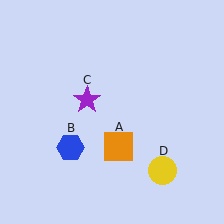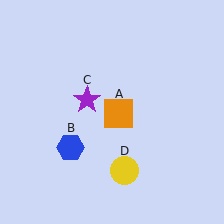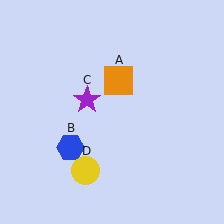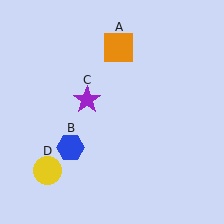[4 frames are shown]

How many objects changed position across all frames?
2 objects changed position: orange square (object A), yellow circle (object D).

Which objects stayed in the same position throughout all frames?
Blue hexagon (object B) and purple star (object C) remained stationary.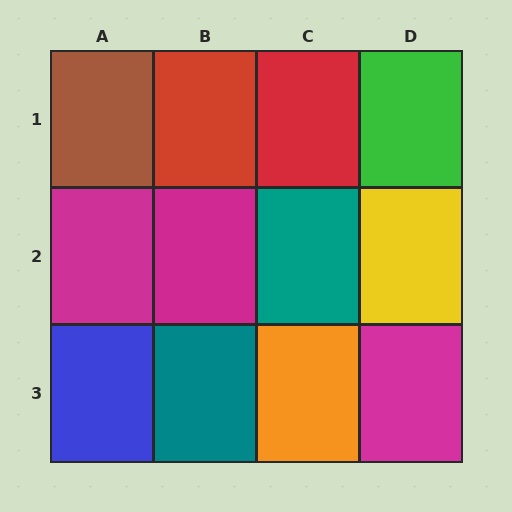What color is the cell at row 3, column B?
Teal.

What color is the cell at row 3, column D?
Magenta.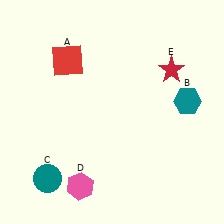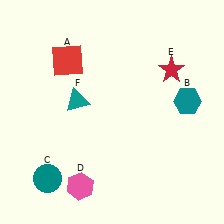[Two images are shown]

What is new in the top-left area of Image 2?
A teal triangle (F) was added in the top-left area of Image 2.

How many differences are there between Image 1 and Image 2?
There is 1 difference between the two images.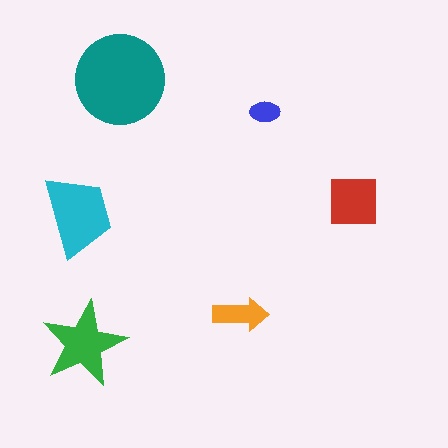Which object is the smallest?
The blue ellipse.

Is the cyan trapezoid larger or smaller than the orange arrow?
Larger.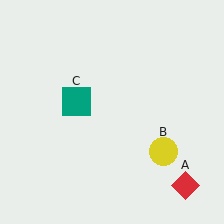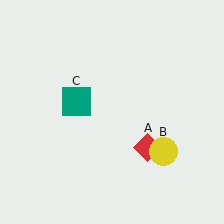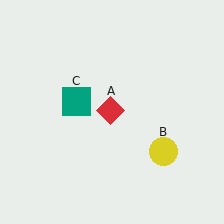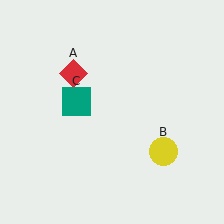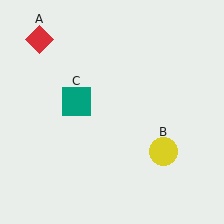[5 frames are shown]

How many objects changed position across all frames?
1 object changed position: red diamond (object A).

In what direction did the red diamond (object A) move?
The red diamond (object A) moved up and to the left.